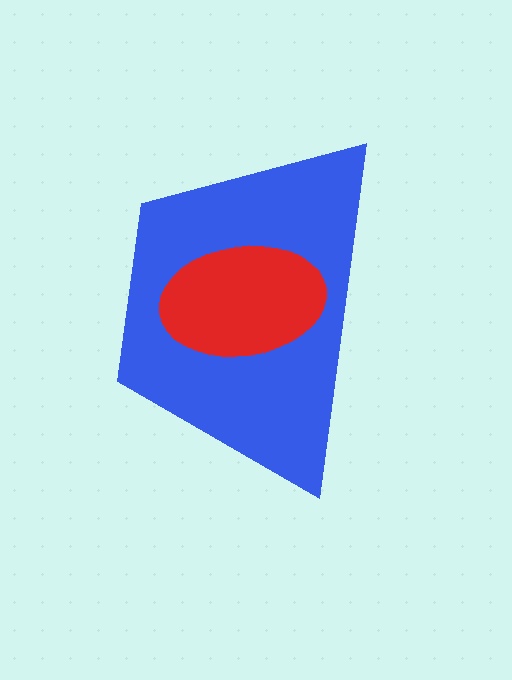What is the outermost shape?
The blue trapezoid.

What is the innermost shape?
The red ellipse.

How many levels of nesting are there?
2.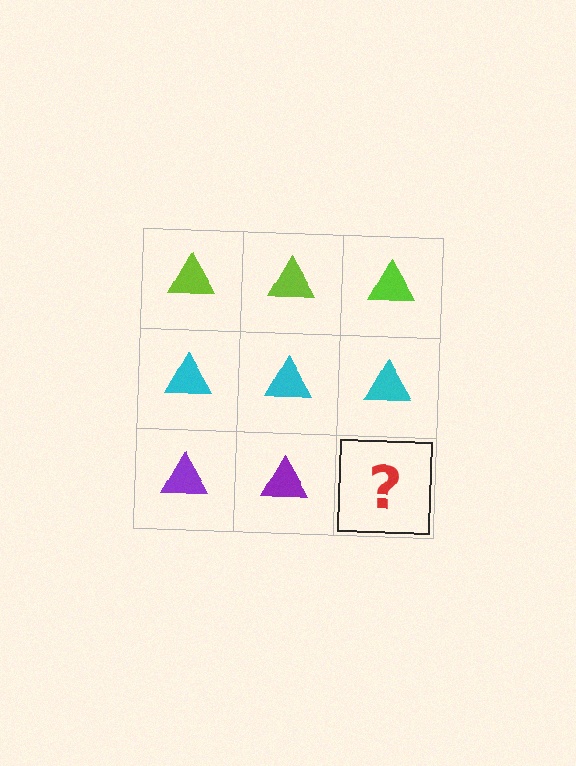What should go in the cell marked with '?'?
The missing cell should contain a purple triangle.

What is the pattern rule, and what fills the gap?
The rule is that each row has a consistent color. The gap should be filled with a purple triangle.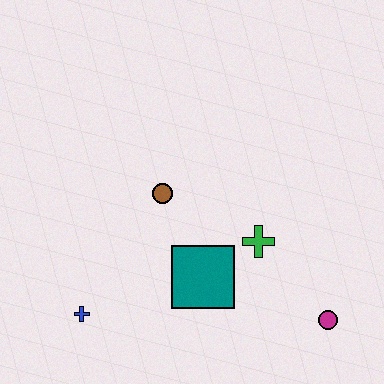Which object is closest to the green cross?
The teal square is closest to the green cross.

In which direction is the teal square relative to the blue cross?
The teal square is to the right of the blue cross.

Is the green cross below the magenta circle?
No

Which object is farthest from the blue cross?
The magenta circle is farthest from the blue cross.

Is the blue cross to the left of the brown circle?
Yes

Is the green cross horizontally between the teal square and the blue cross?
No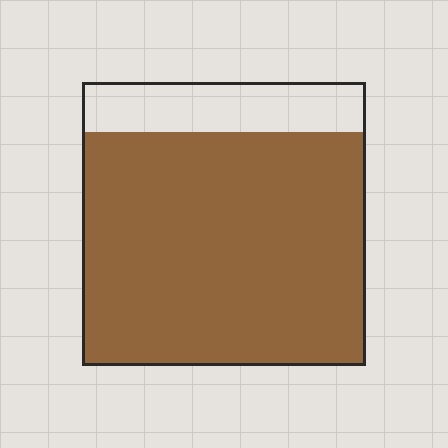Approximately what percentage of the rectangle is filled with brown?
Approximately 80%.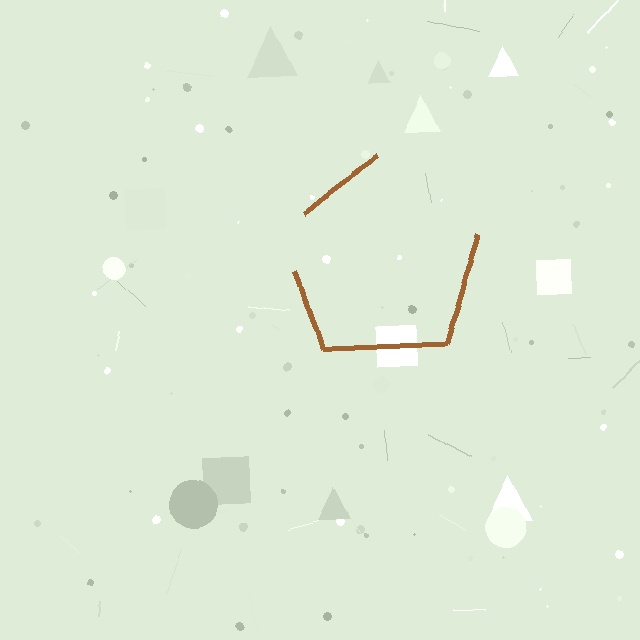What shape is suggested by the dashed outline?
The dashed outline suggests a pentagon.